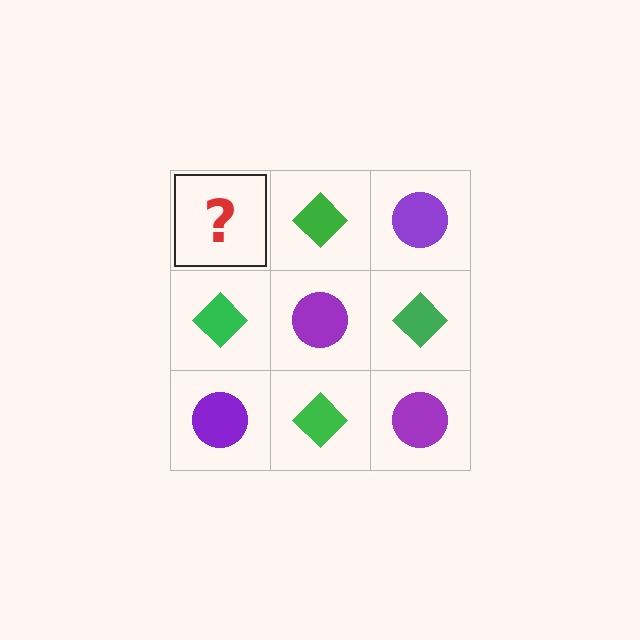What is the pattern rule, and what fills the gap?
The rule is that it alternates purple circle and green diamond in a checkerboard pattern. The gap should be filled with a purple circle.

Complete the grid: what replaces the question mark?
The question mark should be replaced with a purple circle.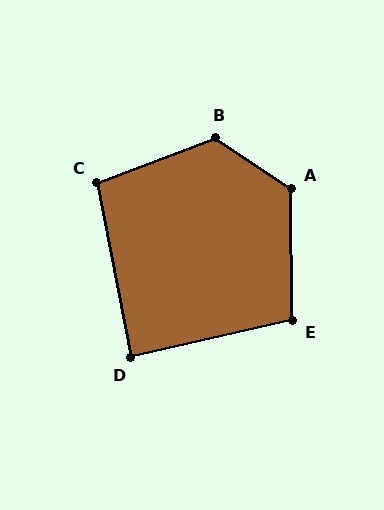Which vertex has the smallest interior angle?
D, at approximately 88 degrees.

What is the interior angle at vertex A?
Approximately 124 degrees (obtuse).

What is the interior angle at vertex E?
Approximately 103 degrees (obtuse).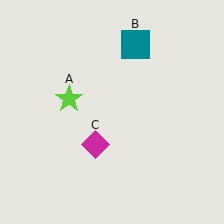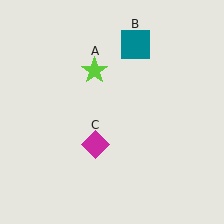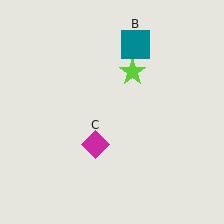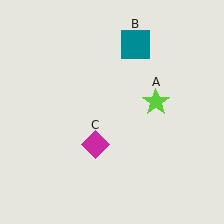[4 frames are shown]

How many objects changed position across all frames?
1 object changed position: lime star (object A).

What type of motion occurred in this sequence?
The lime star (object A) rotated clockwise around the center of the scene.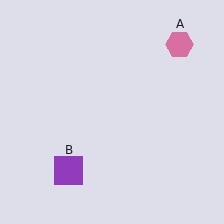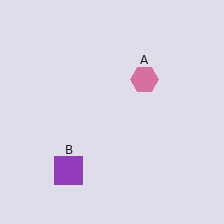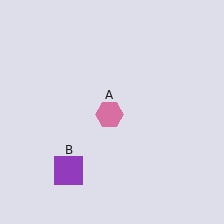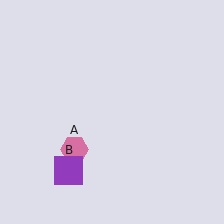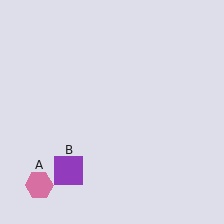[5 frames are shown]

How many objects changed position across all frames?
1 object changed position: pink hexagon (object A).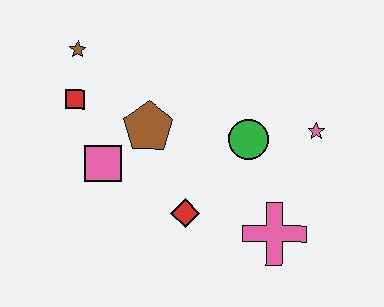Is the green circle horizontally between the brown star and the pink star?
Yes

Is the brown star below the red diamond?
No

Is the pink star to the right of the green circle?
Yes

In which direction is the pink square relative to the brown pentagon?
The pink square is to the left of the brown pentagon.